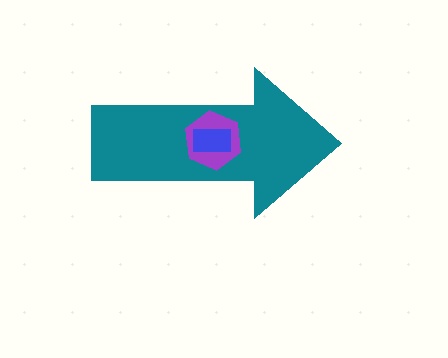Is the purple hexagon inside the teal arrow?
Yes.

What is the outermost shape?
The teal arrow.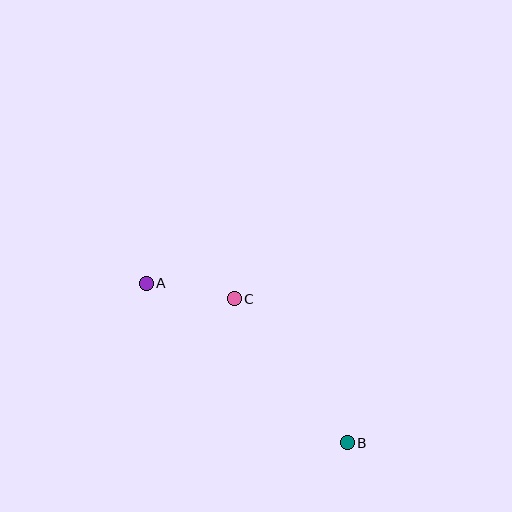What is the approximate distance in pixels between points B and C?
The distance between B and C is approximately 183 pixels.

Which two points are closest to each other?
Points A and C are closest to each other.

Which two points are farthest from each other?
Points A and B are farthest from each other.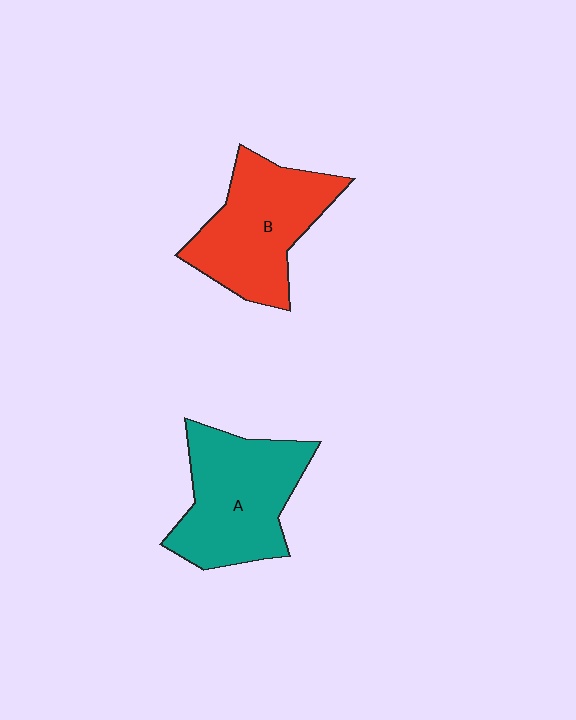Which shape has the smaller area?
Shape B (red).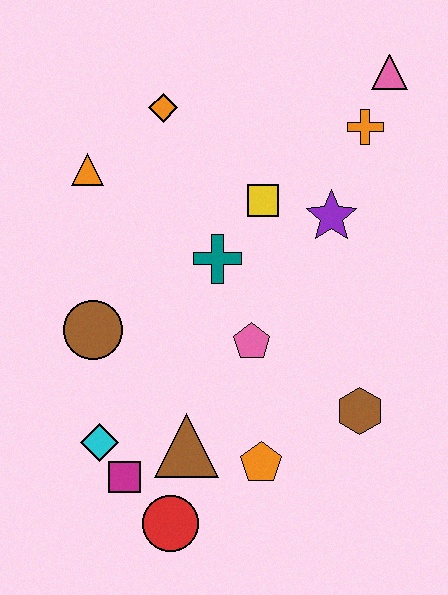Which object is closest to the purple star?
The yellow square is closest to the purple star.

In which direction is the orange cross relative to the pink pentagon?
The orange cross is above the pink pentagon.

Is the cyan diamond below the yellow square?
Yes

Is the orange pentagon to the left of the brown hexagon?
Yes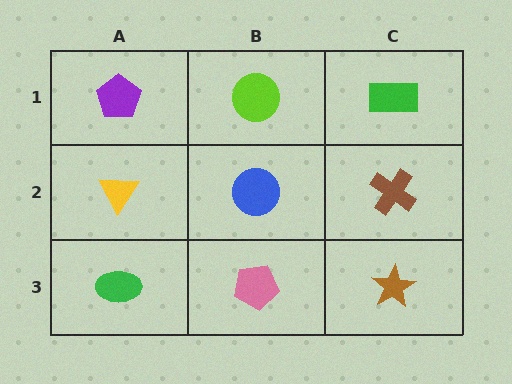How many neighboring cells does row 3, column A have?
2.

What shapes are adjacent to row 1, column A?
A yellow triangle (row 2, column A), a lime circle (row 1, column B).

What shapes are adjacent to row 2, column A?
A purple pentagon (row 1, column A), a green ellipse (row 3, column A), a blue circle (row 2, column B).